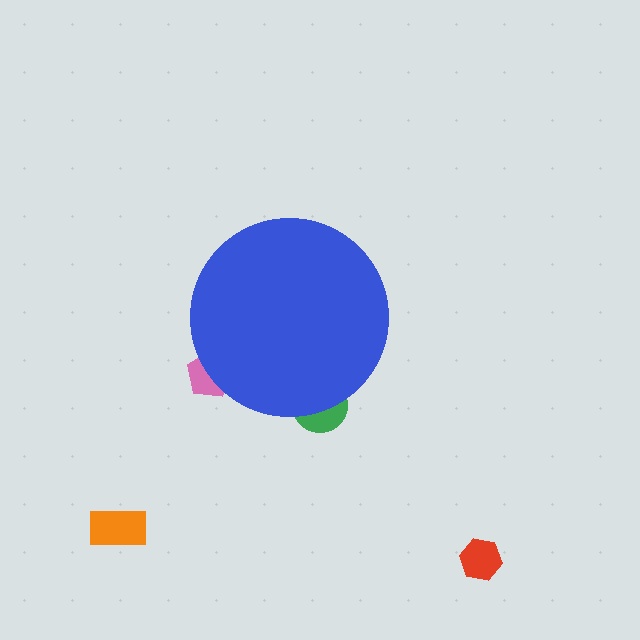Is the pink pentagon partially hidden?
Yes, the pink pentagon is partially hidden behind the blue circle.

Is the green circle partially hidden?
Yes, the green circle is partially hidden behind the blue circle.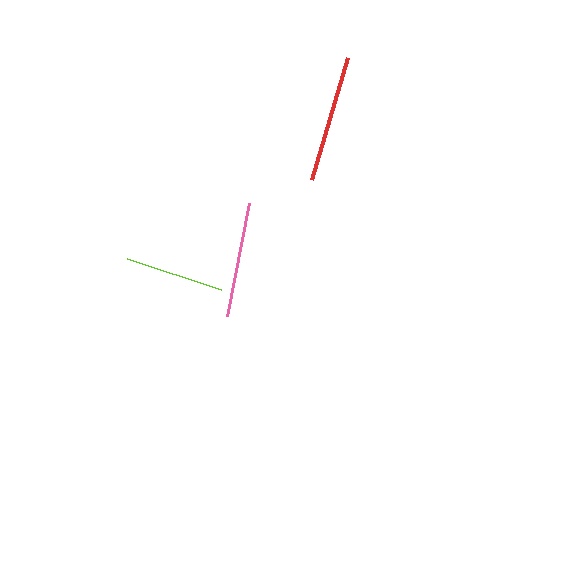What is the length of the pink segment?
The pink segment is approximately 114 pixels long.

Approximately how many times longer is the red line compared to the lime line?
The red line is approximately 1.3 times the length of the lime line.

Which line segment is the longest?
The red line is the longest at approximately 127 pixels.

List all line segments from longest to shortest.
From longest to shortest: red, pink, lime.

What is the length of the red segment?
The red segment is approximately 127 pixels long.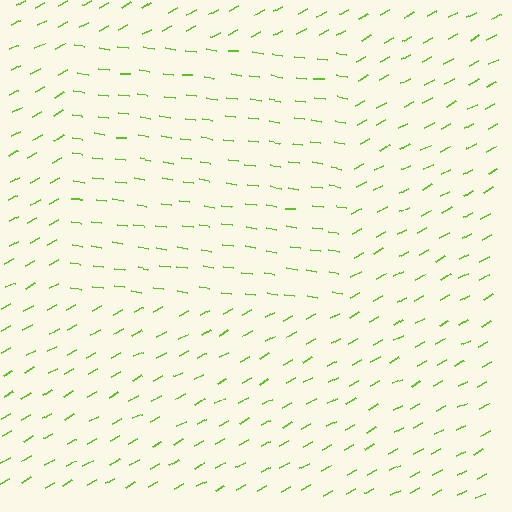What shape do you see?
I see a rectangle.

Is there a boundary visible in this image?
Yes, there is a texture boundary formed by a change in line orientation.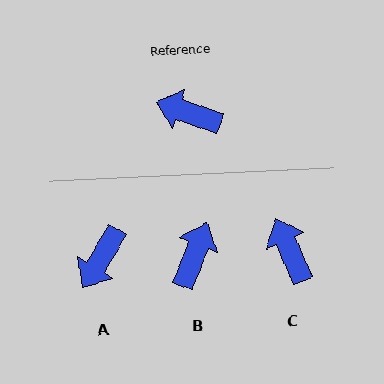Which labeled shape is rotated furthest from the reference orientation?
B, about 93 degrees away.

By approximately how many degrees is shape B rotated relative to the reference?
Approximately 93 degrees clockwise.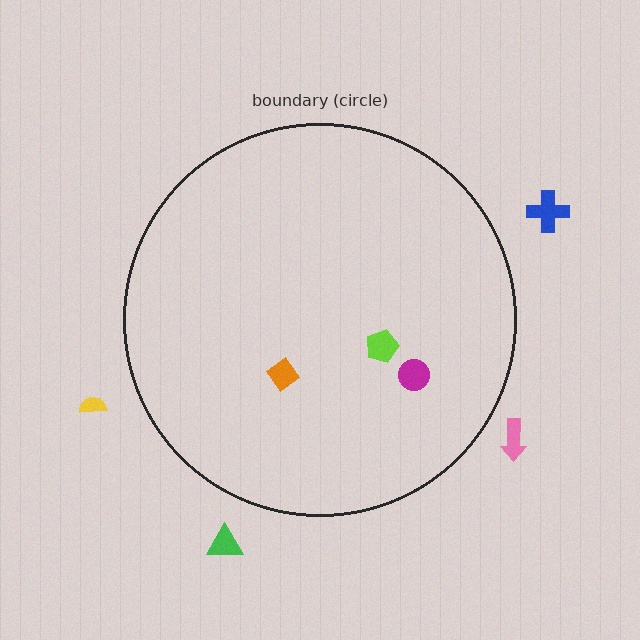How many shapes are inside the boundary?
3 inside, 4 outside.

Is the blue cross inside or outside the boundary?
Outside.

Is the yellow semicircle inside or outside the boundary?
Outside.